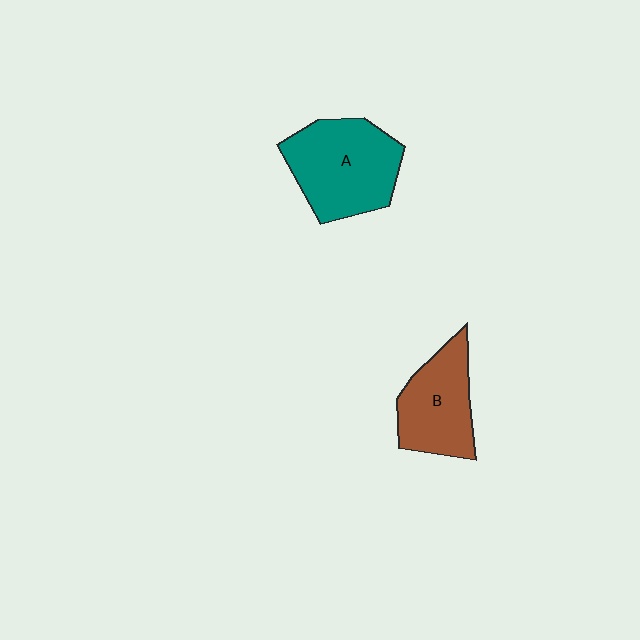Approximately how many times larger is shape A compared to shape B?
Approximately 1.3 times.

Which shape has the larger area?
Shape A (teal).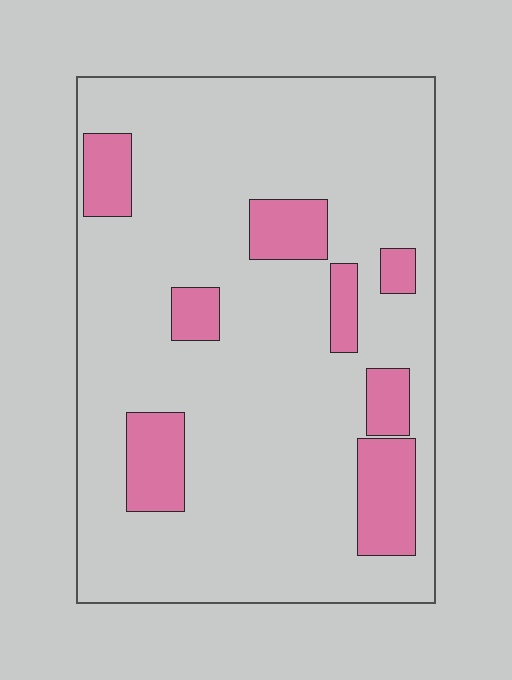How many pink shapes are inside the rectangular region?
8.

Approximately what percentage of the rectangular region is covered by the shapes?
Approximately 15%.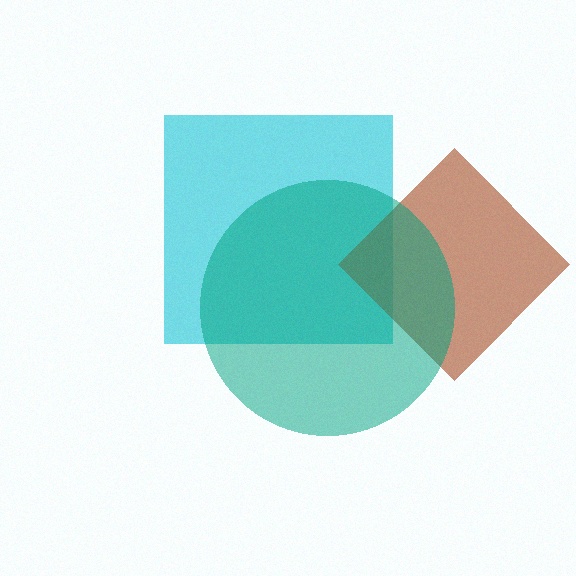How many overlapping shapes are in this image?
There are 3 overlapping shapes in the image.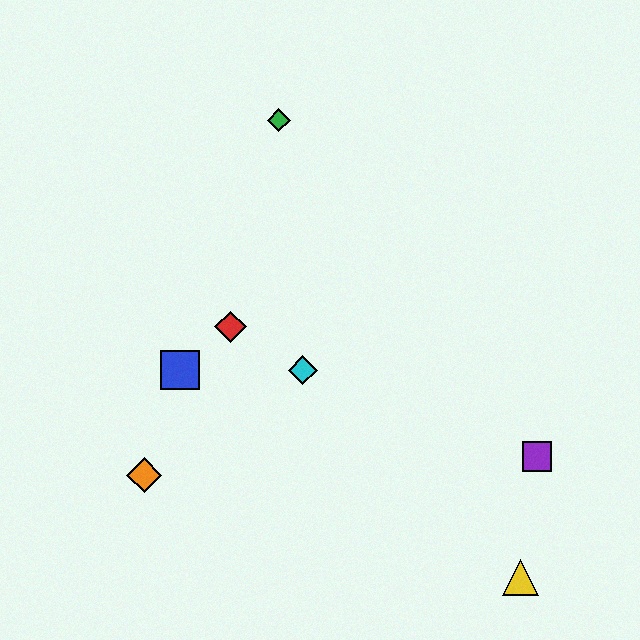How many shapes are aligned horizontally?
2 shapes (the blue square, the cyan diamond) are aligned horizontally.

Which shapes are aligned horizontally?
The blue square, the cyan diamond are aligned horizontally.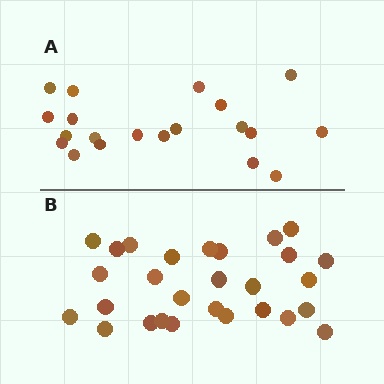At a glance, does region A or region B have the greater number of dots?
Region B (the bottom region) has more dots.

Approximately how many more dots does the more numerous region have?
Region B has roughly 8 or so more dots than region A.